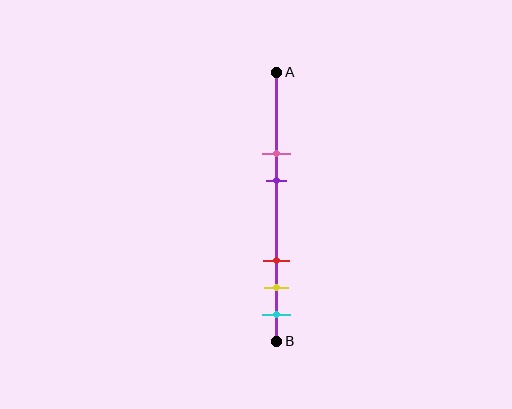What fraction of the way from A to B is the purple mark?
The purple mark is approximately 40% (0.4) of the way from A to B.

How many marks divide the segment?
There are 5 marks dividing the segment.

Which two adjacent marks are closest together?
The yellow and cyan marks are the closest adjacent pair.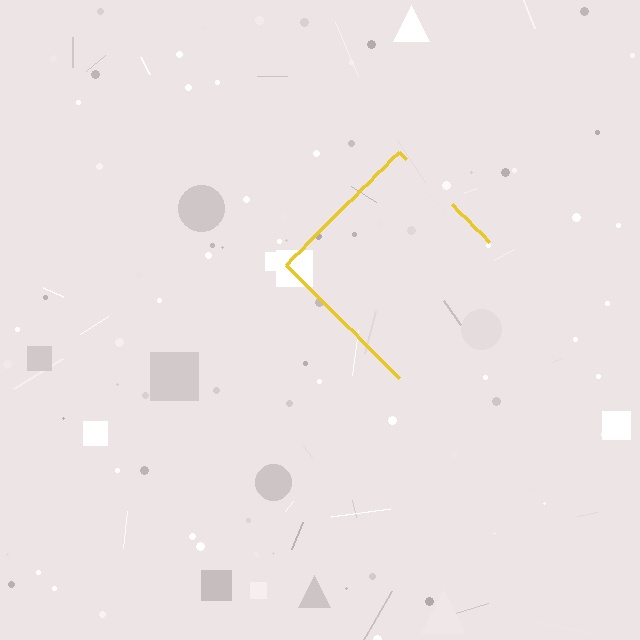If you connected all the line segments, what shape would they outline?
They would outline a diamond.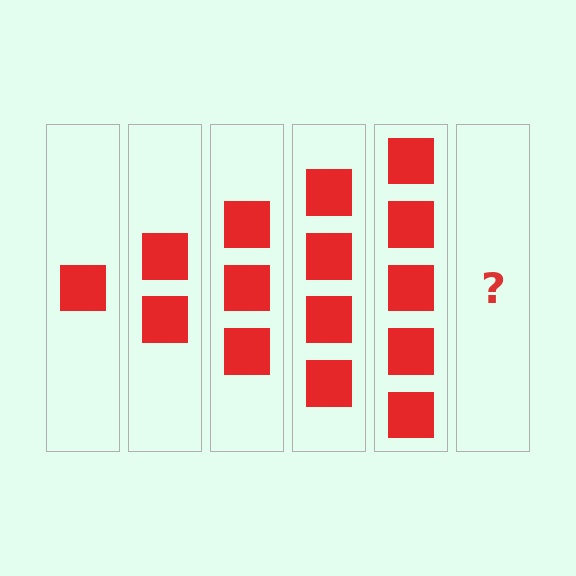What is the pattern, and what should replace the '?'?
The pattern is that each step adds one more square. The '?' should be 6 squares.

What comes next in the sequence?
The next element should be 6 squares.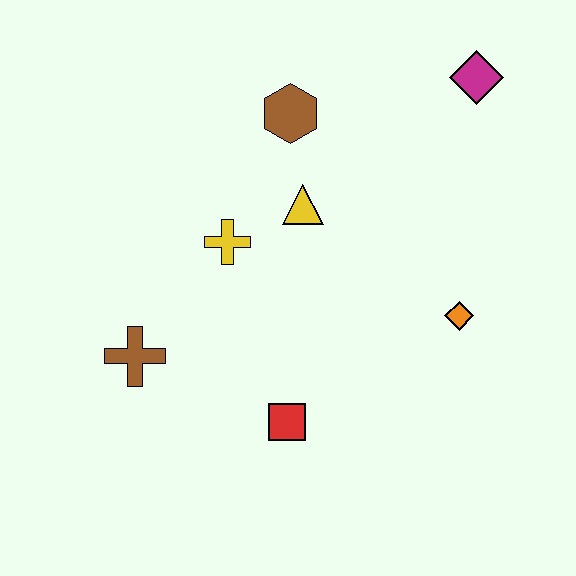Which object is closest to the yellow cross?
The yellow triangle is closest to the yellow cross.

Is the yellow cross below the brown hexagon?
Yes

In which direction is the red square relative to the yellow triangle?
The red square is below the yellow triangle.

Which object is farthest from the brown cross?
The magenta diamond is farthest from the brown cross.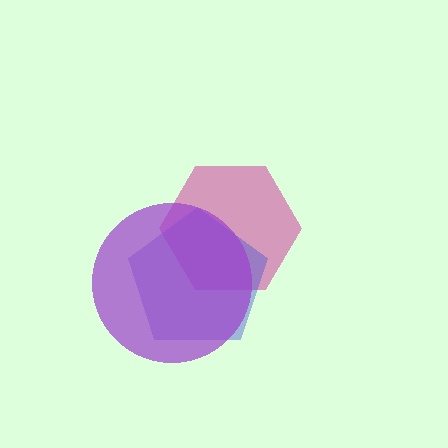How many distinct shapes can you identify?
There are 3 distinct shapes: a magenta hexagon, a blue pentagon, a purple circle.